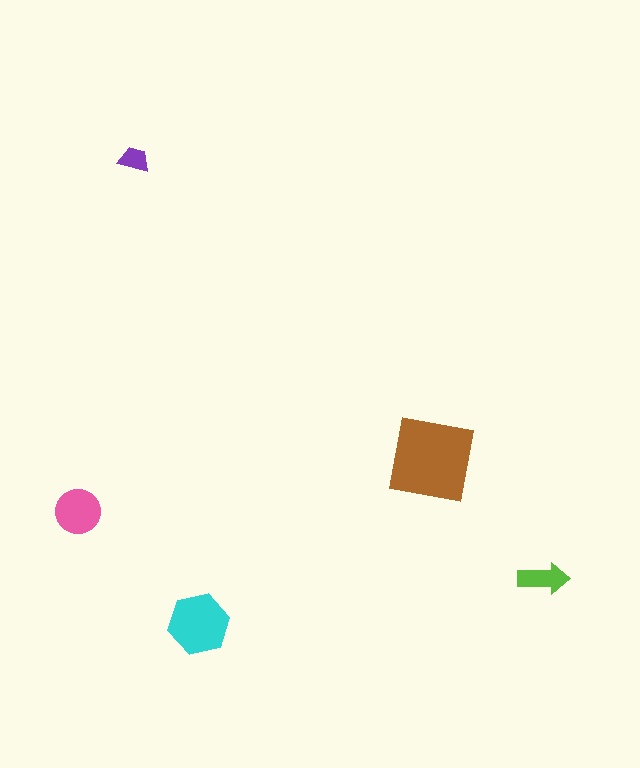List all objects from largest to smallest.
The brown square, the cyan hexagon, the pink circle, the lime arrow, the purple trapezoid.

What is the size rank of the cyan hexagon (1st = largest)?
2nd.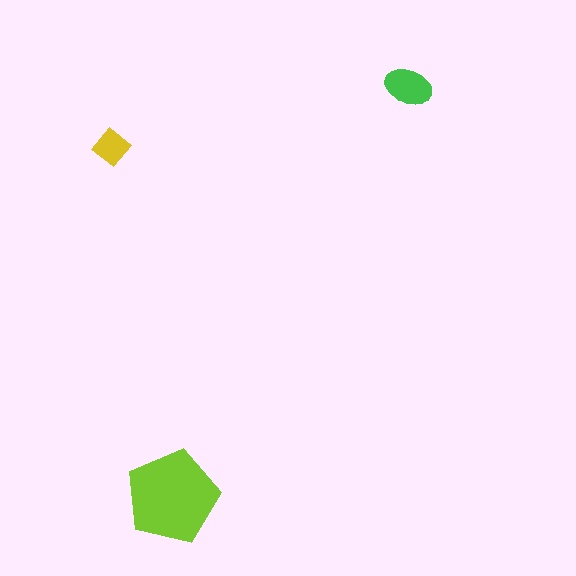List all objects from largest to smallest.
The lime pentagon, the green ellipse, the yellow diamond.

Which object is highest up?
The green ellipse is topmost.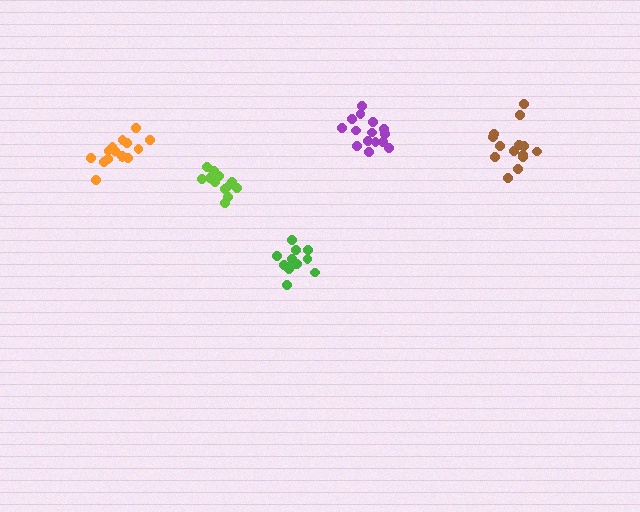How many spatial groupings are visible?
There are 5 spatial groupings.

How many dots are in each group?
Group 1: 15 dots, Group 2: 12 dots, Group 3: 12 dots, Group 4: 14 dots, Group 5: 15 dots (68 total).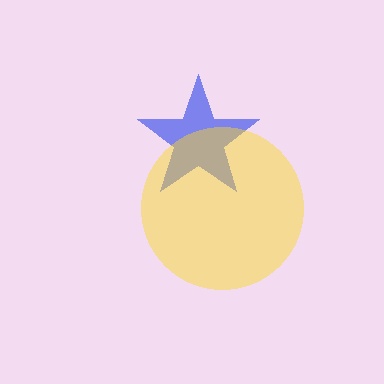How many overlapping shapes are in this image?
There are 2 overlapping shapes in the image.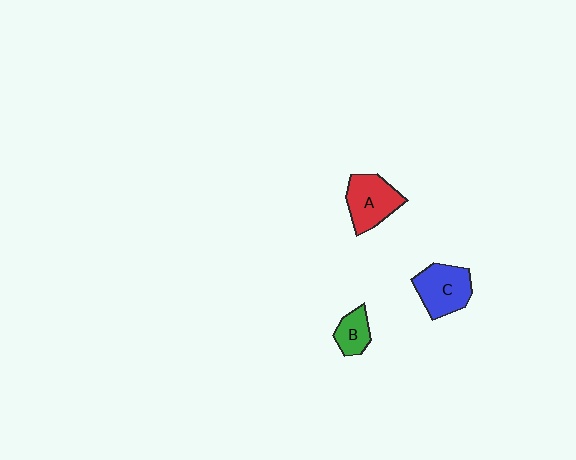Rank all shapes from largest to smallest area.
From largest to smallest: C (blue), A (red), B (green).